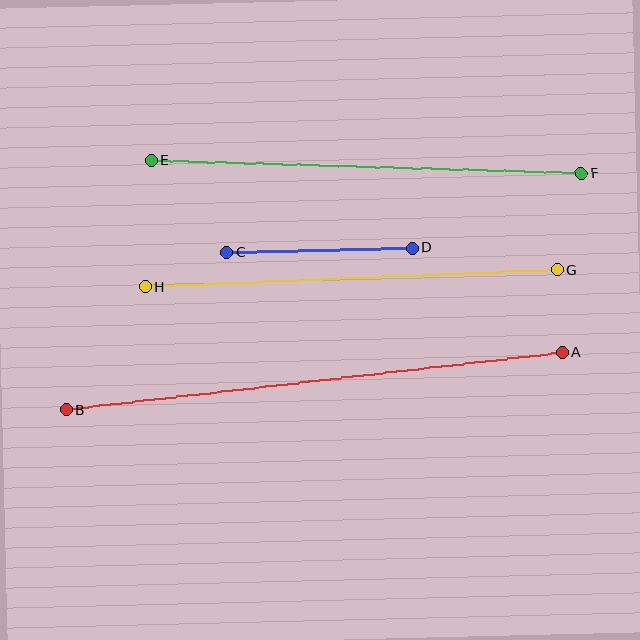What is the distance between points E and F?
The distance is approximately 431 pixels.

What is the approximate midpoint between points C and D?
The midpoint is at approximately (320, 250) pixels.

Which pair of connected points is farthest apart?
Points A and B are farthest apart.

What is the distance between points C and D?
The distance is approximately 186 pixels.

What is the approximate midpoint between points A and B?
The midpoint is at approximately (314, 381) pixels.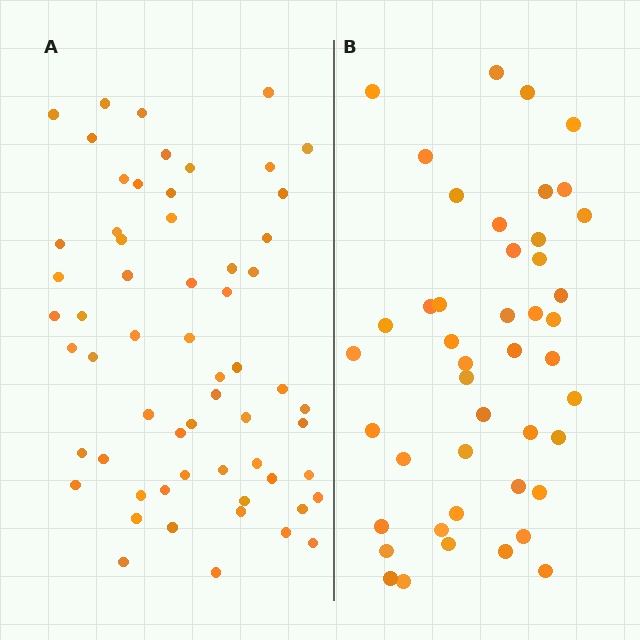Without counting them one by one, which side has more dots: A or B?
Region A (the left region) has more dots.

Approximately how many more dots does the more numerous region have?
Region A has approximately 15 more dots than region B.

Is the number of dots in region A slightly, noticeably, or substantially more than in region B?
Region A has noticeably more, but not dramatically so. The ratio is roughly 1.3 to 1.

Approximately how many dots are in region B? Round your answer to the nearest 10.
About 40 dots. (The exact count is 45, which rounds to 40.)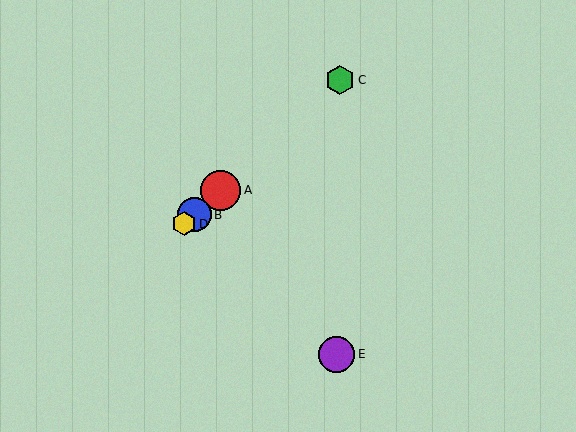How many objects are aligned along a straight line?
4 objects (A, B, C, D) are aligned along a straight line.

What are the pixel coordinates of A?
Object A is at (220, 190).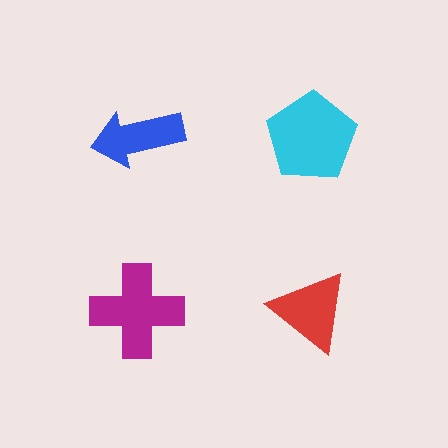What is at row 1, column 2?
A cyan pentagon.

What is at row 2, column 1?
A magenta cross.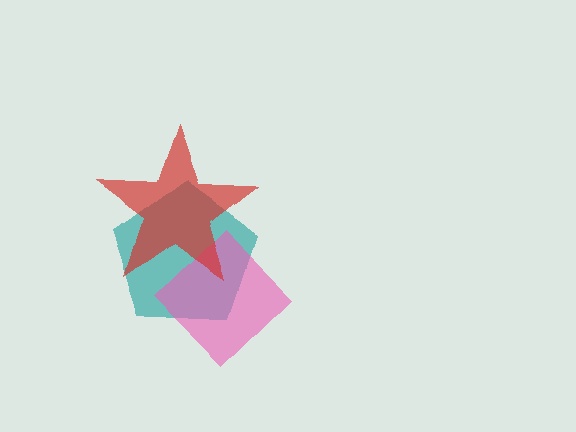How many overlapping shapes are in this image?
There are 3 overlapping shapes in the image.